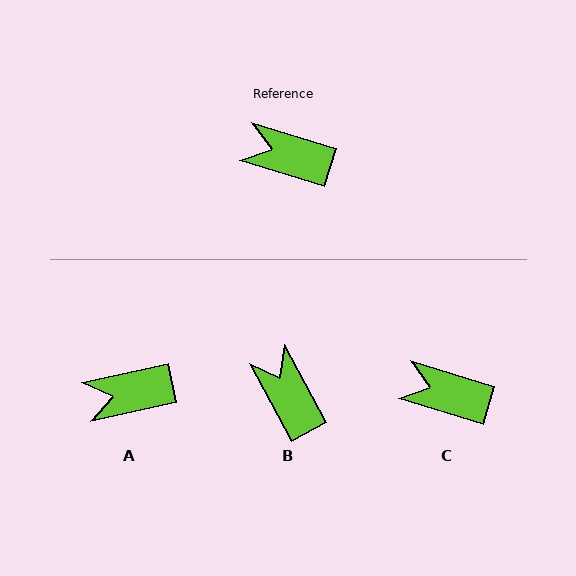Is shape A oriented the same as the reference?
No, it is off by about 29 degrees.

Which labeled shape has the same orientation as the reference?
C.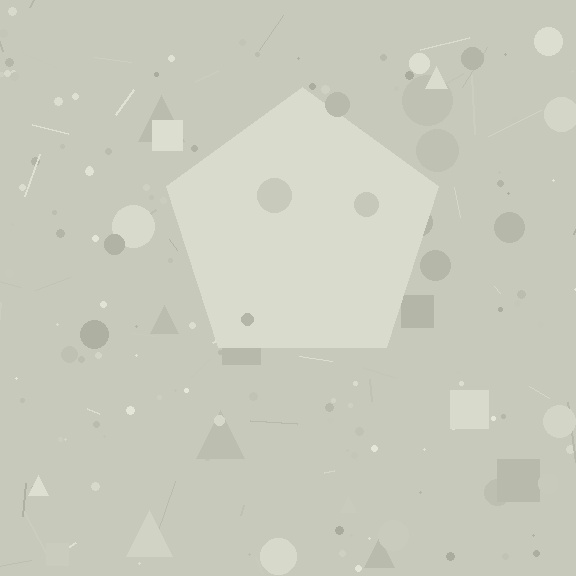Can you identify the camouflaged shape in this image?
The camouflaged shape is a pentagon.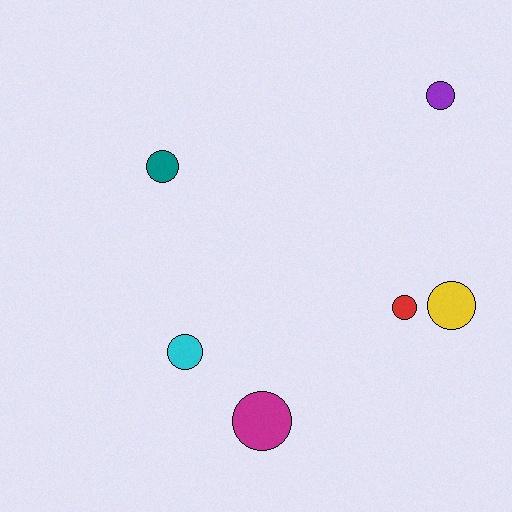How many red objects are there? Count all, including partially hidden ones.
There is 1 red object.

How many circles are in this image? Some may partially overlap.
There are 6 circles.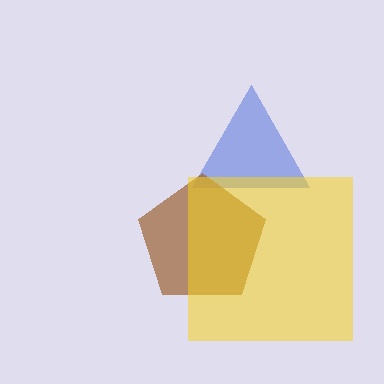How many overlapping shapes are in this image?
There are 3 overlapping shapes in the image.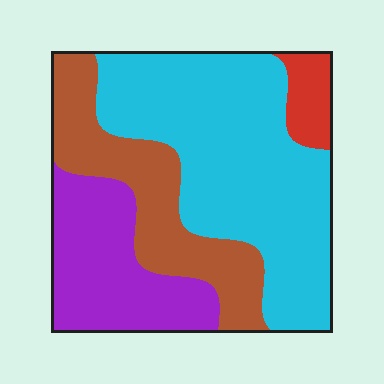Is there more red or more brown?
Brown.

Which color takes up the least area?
Red, at roughly 5%.